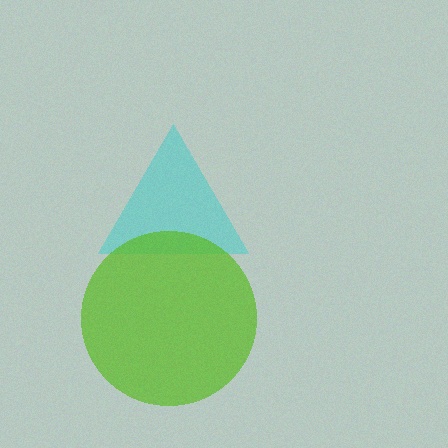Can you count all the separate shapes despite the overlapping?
Yes, there are 2 separate shapes.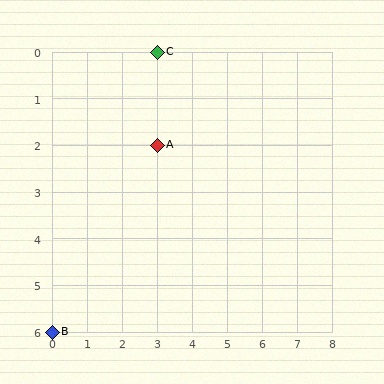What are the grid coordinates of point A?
Point A is at grid coordinates (3, 2).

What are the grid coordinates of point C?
Point C is at grid coordinates (3, 0).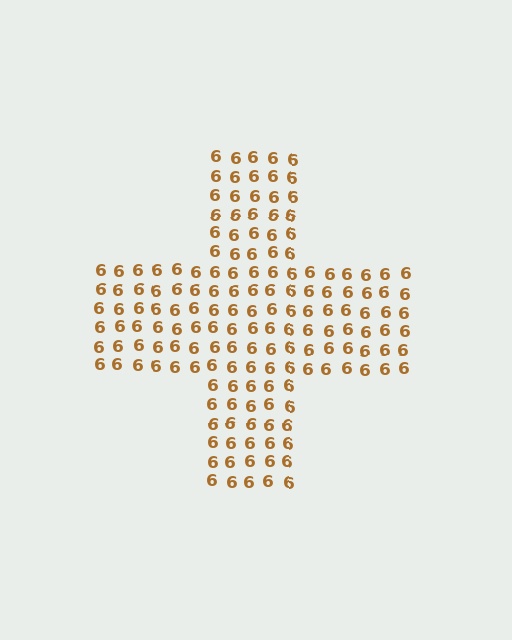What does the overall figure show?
The overall figure shows a cross.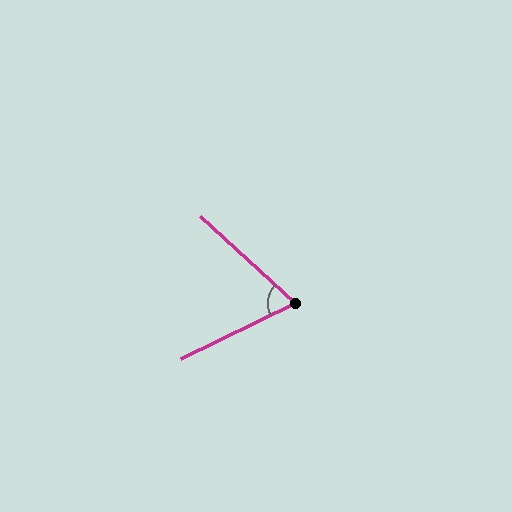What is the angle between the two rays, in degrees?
Approximately 69 degrees.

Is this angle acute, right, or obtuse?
It is acute.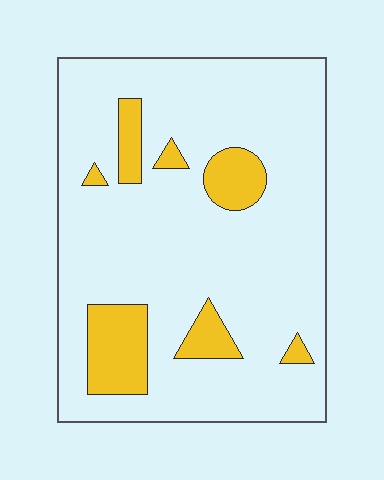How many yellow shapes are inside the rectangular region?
7.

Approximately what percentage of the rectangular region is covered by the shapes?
Approximately 15%.